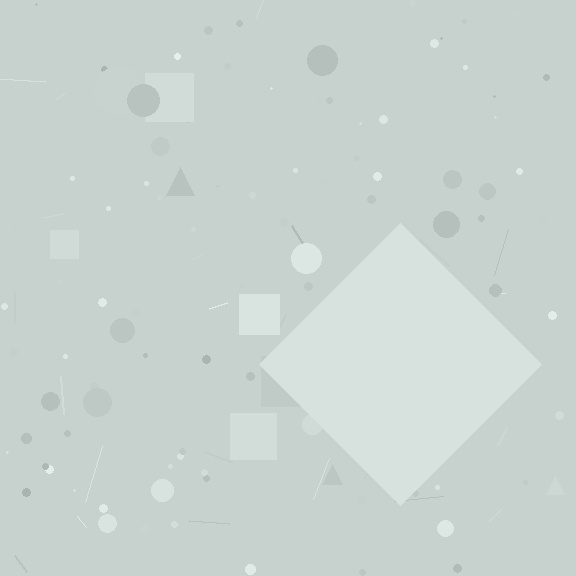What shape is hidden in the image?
A diamond is hidden in the image.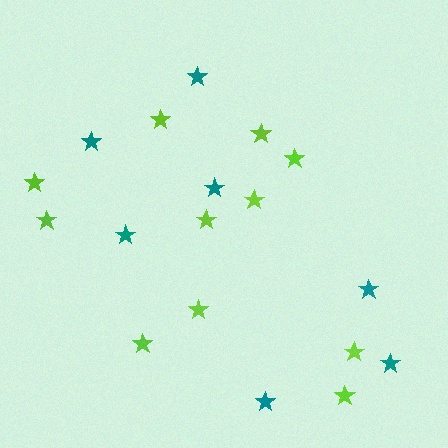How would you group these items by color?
There are 2 groups: one group of lime stars (11) and one group of teal stars (7).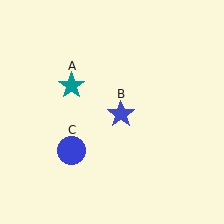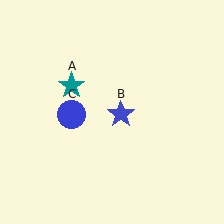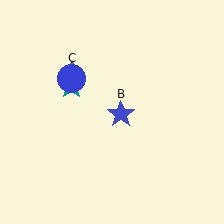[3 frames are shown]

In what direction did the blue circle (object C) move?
The blue circle (object C) moved up.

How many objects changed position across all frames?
1 object changed position: blue circle (object C).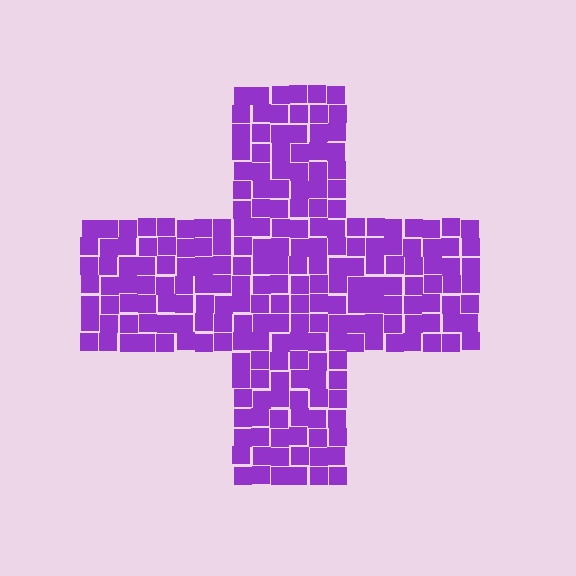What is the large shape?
The large shape is a cross.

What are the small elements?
The small elements are squares.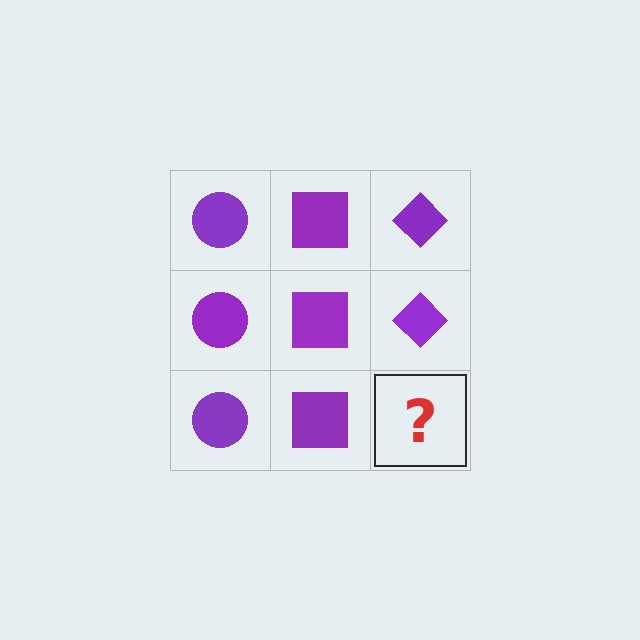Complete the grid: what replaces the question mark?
The question mark should be replaced with a purple diamond.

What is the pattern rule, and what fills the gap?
The rule is that each column has a consistent shape. The gap should be filled with a purple diamond.